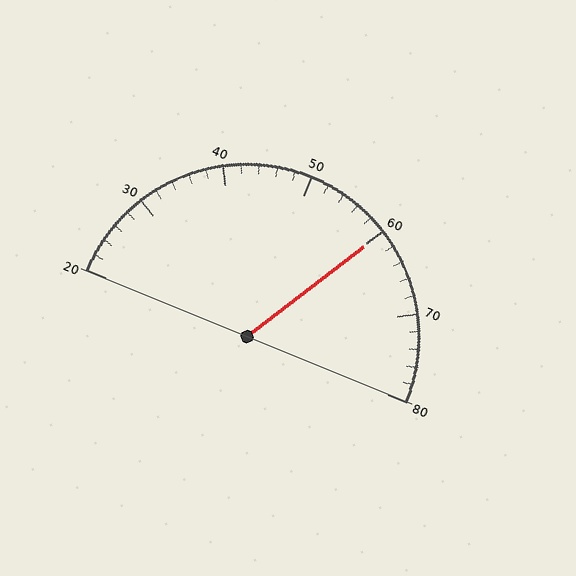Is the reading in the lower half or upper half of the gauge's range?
The reading is in the upper half of the range (20 to 80).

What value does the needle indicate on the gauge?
The needle indicates approximately 60.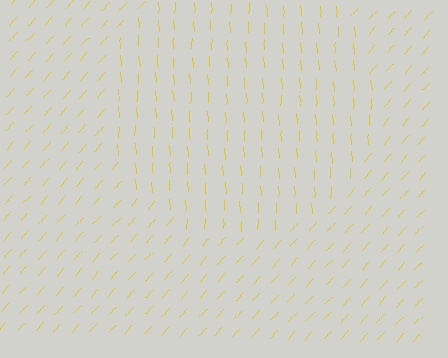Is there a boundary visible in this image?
Yes, there is a texture boundary formed by a change in line orientation.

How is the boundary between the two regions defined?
The boundary is defined purely by a change in line orientation (approximately 45 degrees difference). All lines are the same color and thickness.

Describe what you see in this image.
The image is filled with small yellow line segments. A circle region in the image has lines oriented differently from the surrounding lines, creating a visible texture boundary.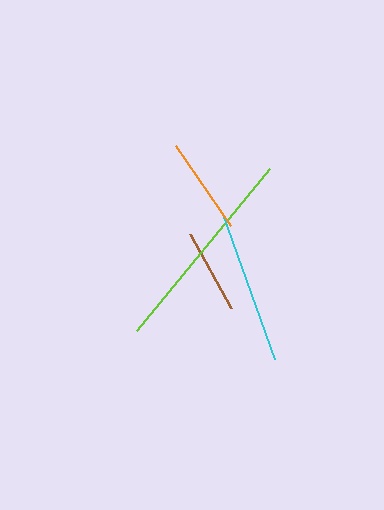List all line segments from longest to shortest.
From longest to shortest: lime, cyan, orange, brown.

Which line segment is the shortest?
The brown line is the shortest at approximately 84 pixels.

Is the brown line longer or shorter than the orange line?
The orange line is longer than the brown line.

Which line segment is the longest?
The lime line is the longest at approximately 210 pixels.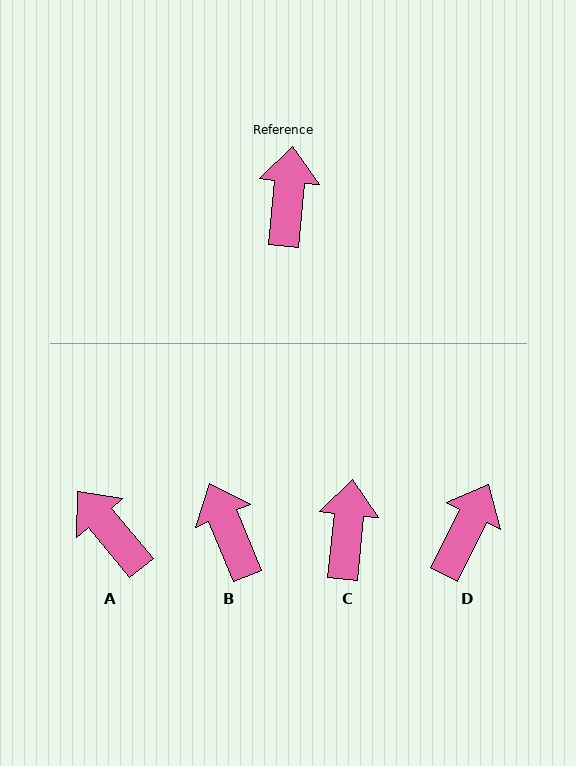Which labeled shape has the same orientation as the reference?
C.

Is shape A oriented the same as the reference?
No, it is off by about 45 degrees.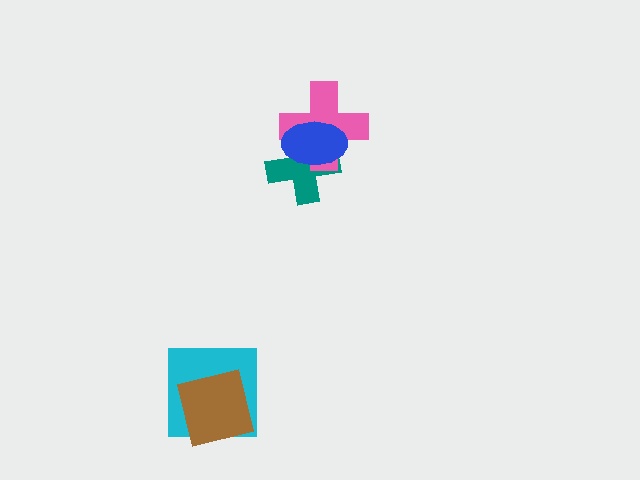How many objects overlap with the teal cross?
2 objects overlap with the teal cross.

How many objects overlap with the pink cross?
2 objects overlap with the pink cross.